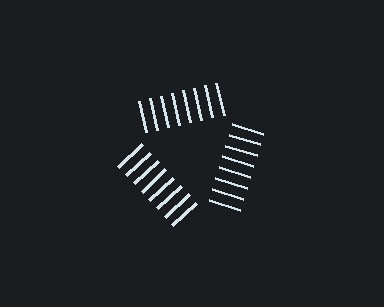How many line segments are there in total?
24 — 8 along each of the 3 edges.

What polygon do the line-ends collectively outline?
An illusory triangle — the line segments terminate on its edges but no continuous stroke is drawn.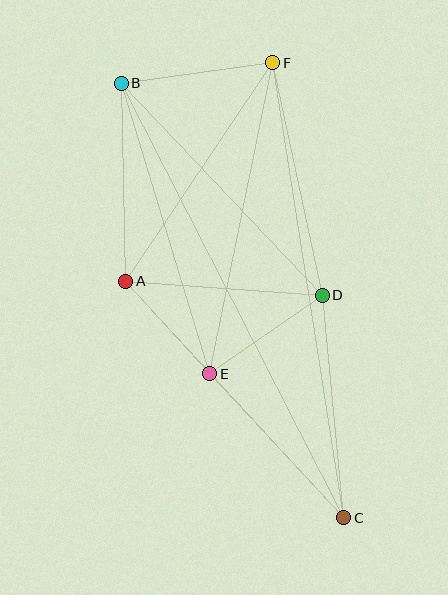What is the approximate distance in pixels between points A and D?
The distance between A and D is approximately 197 pixels.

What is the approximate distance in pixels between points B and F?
The distance between B and F is approximately 153 pixels.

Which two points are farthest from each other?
Points B and C are farthest from each other.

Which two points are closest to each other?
Points A and E are closest to each other.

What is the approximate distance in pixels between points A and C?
The distance between A and C is approximately 322 pixels.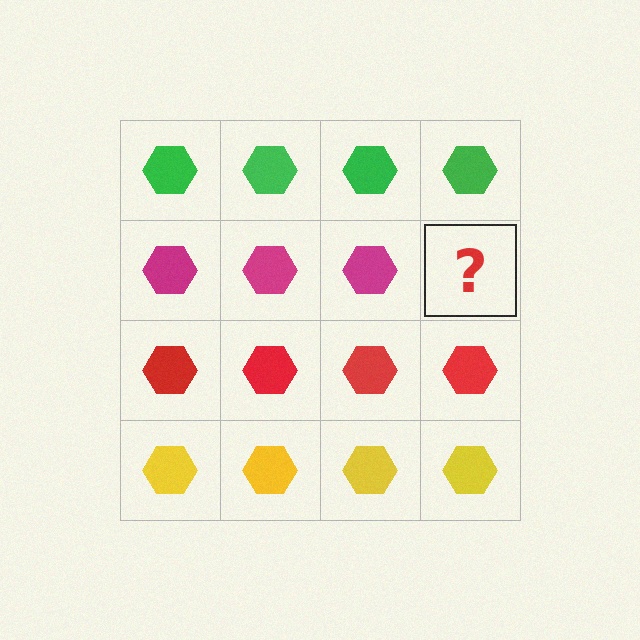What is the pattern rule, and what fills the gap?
The rule is that each row has a consistent color. The gap should be filled with a magenta hexagon.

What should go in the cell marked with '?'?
The missing cell should contain a magenta hexagon.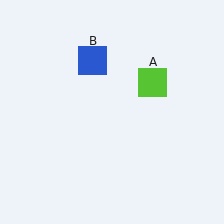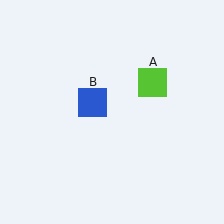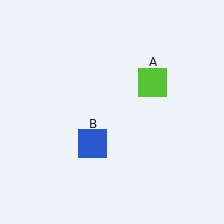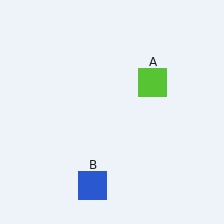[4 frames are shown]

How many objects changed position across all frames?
1 object changed position: blue square (object B).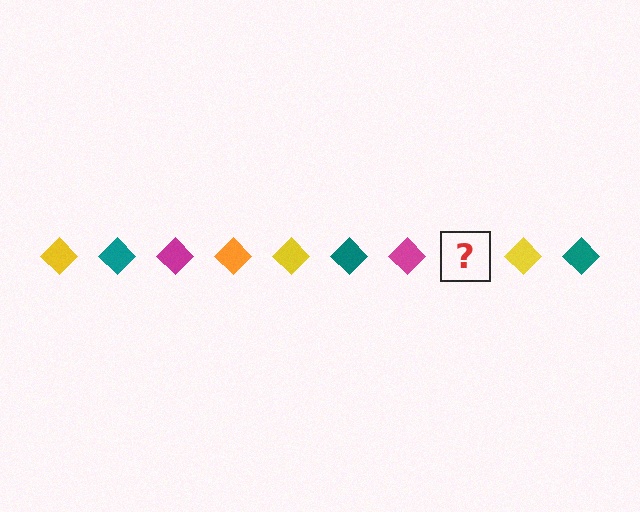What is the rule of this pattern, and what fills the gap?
The rule is that the pattern cycles through yellow, teal, magenta, orange diamonds. The gap should be filled with an orange diamond.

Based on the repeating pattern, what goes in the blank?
The blank should be an orange diamond.